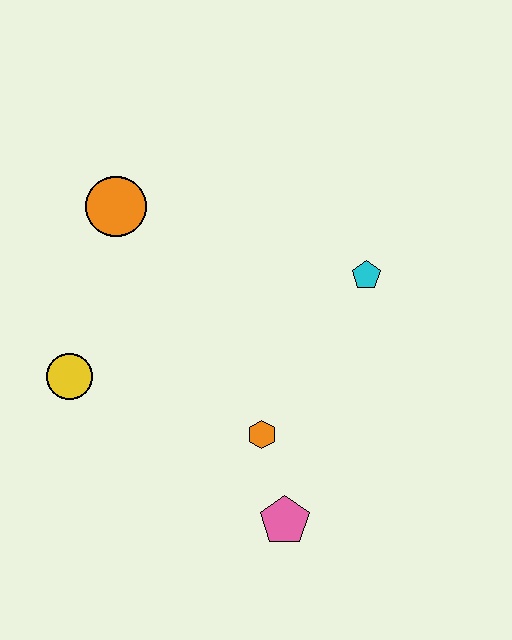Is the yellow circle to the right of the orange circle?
No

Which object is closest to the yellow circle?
The orange circle is closest to the yellow circle.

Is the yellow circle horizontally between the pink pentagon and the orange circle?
No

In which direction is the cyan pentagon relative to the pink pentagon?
The cyan pentagon is above the pink pentagon.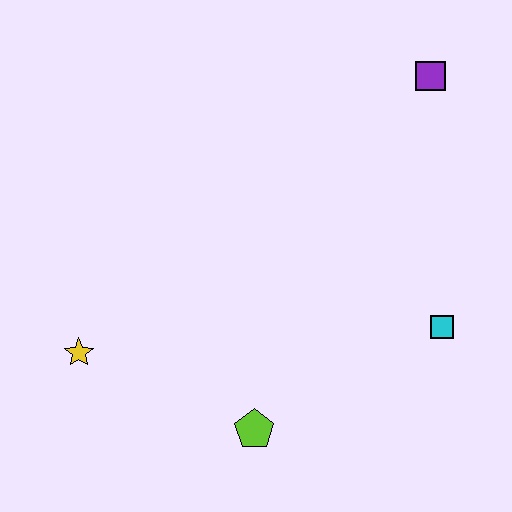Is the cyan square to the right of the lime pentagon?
Yes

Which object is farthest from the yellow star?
The purple square is farthest from the yellow star.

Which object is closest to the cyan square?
The lime pentagon is closest to the cyan square.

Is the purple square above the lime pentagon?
Yes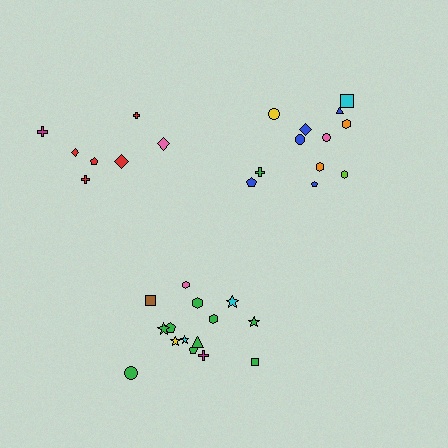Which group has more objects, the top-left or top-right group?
The top-right group.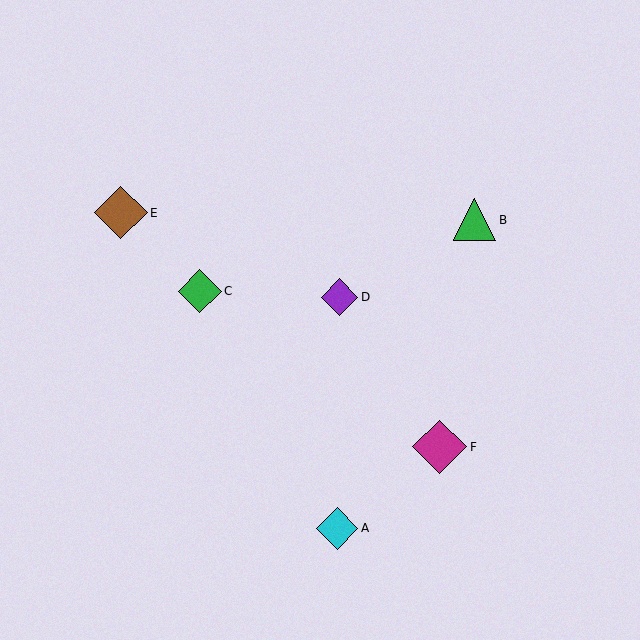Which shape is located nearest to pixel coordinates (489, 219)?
The green triangle (labeled B) at (474, 220) is nearest to that location.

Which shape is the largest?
The magenta diamond (labeled F) is the largest.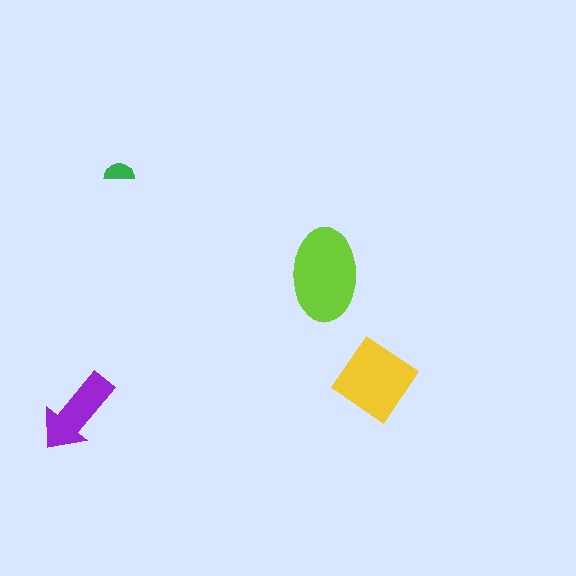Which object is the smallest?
The green semicircle.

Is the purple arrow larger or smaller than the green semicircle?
Larger.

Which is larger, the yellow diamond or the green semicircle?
The yellow diamond.